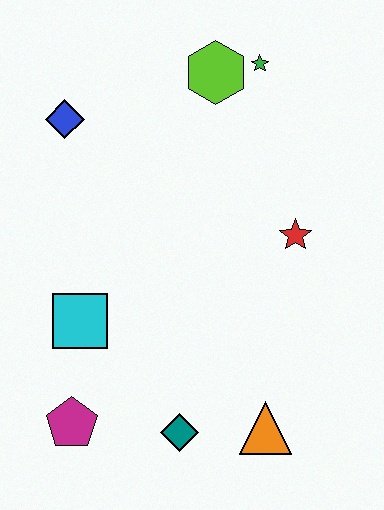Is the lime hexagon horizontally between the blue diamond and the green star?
Yes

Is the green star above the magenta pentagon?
Yes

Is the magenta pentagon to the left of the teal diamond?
Yes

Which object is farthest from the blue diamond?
The orange triangle is farthest from the blue diamond.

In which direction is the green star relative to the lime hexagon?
The green star is to the right of the lime hexagon.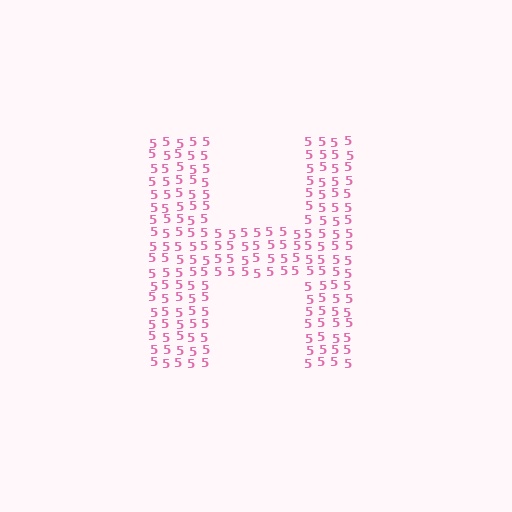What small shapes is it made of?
It is made of small digit 5's.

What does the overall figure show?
The overall figure shows the letter H.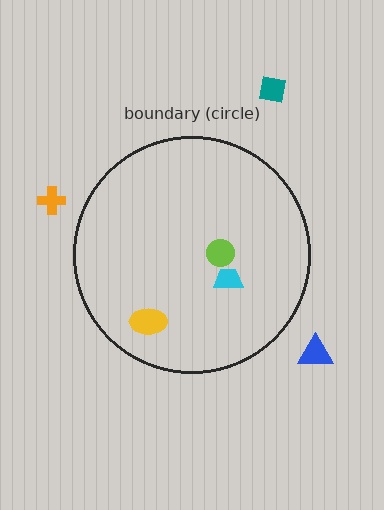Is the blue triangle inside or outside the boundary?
Outside.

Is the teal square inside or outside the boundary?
Outside.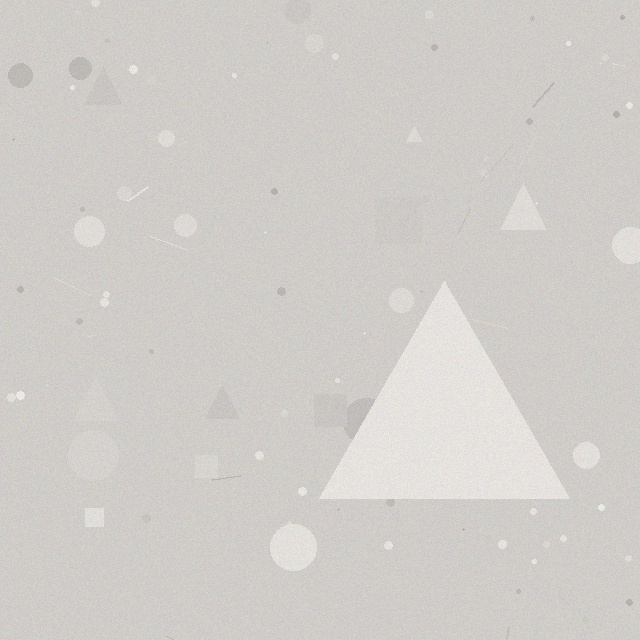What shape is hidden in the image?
A triangle is hidden in the image.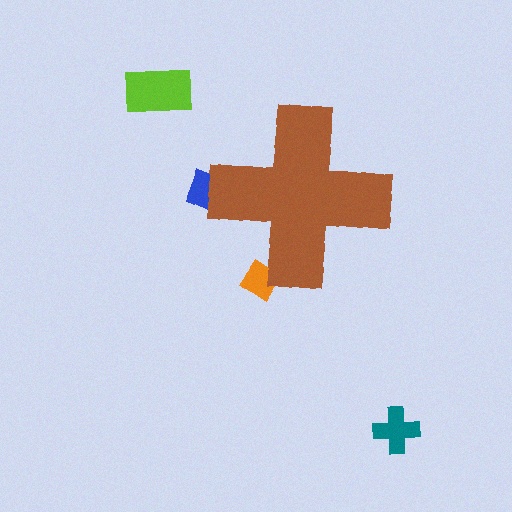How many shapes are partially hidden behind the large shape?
2 shapes are partially hidden.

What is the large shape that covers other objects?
A brown cross.